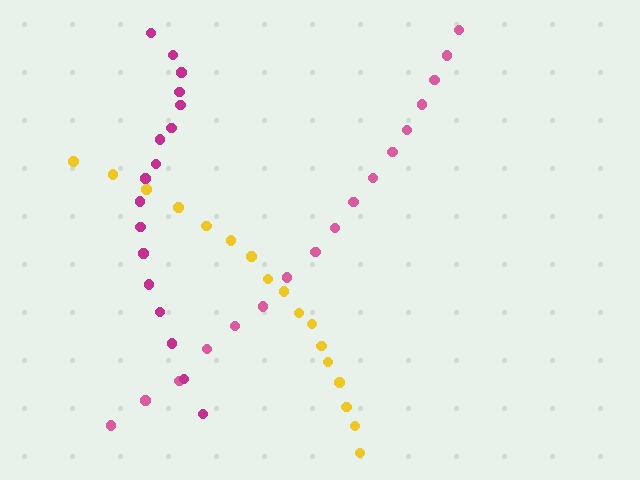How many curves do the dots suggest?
There are 3 distinct paths.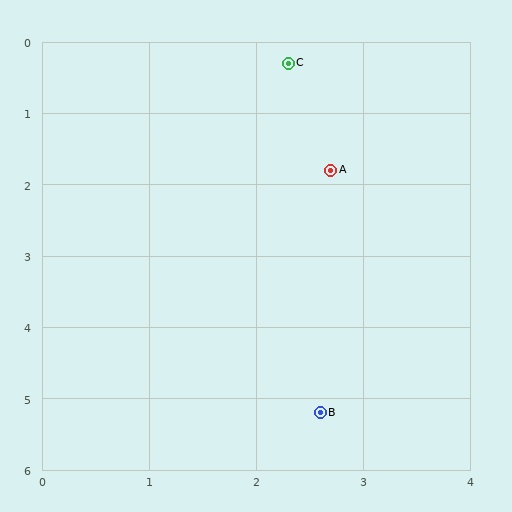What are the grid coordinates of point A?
Point A is at approximately (2.7, 1.8).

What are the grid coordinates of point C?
Point C is at approximately (2.3, 0.3).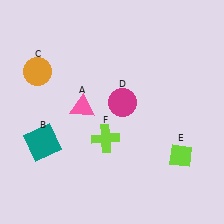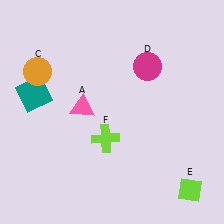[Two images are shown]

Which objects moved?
The objects that moved are: the teal square (B), the magenta circle (D), the lime diamond (E).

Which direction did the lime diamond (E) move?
The lime diamond (E) moved down.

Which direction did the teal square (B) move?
The teal square (B) moved up.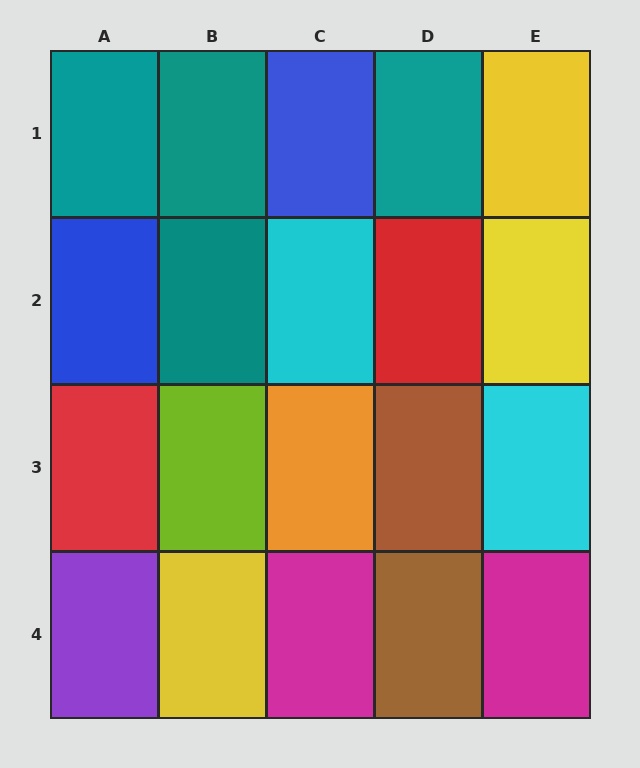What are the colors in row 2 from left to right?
Blue, teal, cyan, red, yellow.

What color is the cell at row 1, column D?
Teal.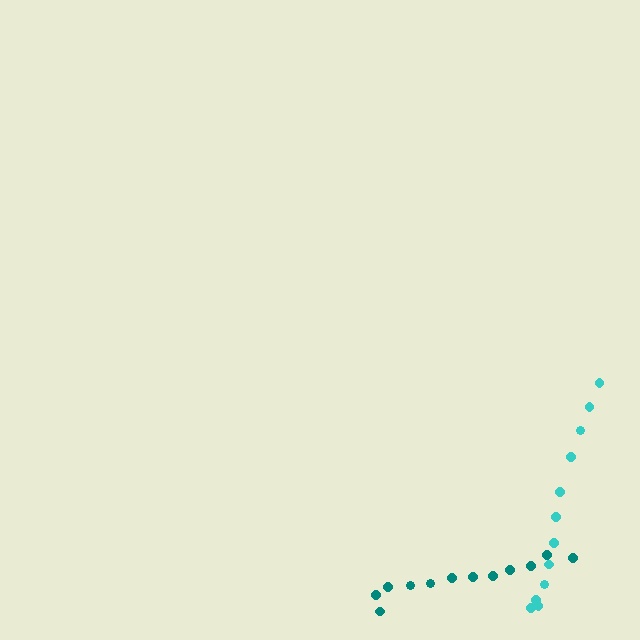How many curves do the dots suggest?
There are 2 distinct paths.